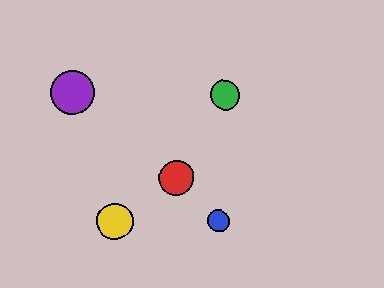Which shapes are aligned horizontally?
The green circle, the purple circle are aligned horizontally.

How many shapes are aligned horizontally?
2 shapes (the green circle, the purple circle) are aligned horizontally.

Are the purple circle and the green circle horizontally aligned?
Yes, both are at y≈92.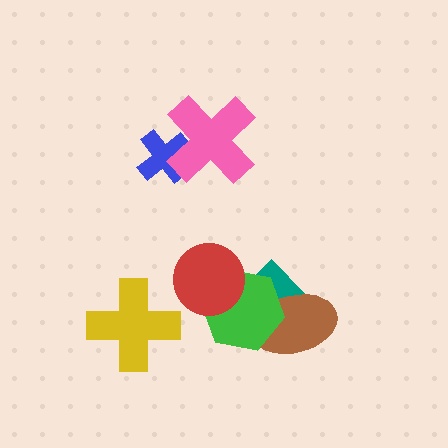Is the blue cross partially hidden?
Yes, it is partially covered by another shape.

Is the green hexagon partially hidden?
Yes, it is partially covered by another shape.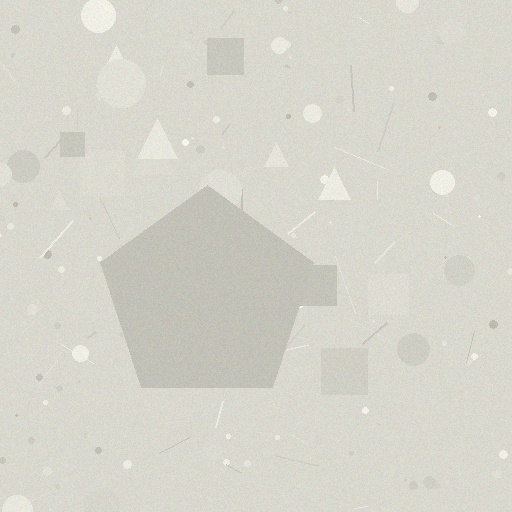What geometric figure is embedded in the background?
A pentagon is embedded in the background.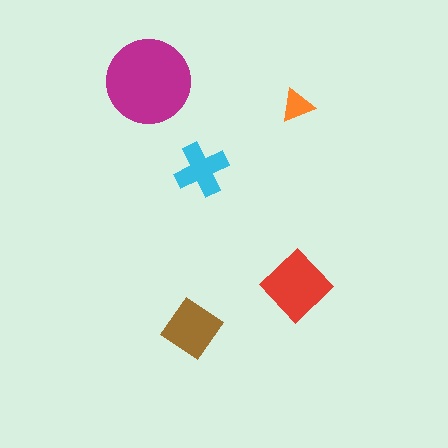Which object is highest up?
The magenta circle is topmost.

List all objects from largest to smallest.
The magenta circle, the red diamond, the brown diamond, the cyan cross, the orange triangle.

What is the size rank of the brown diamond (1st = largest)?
3rd.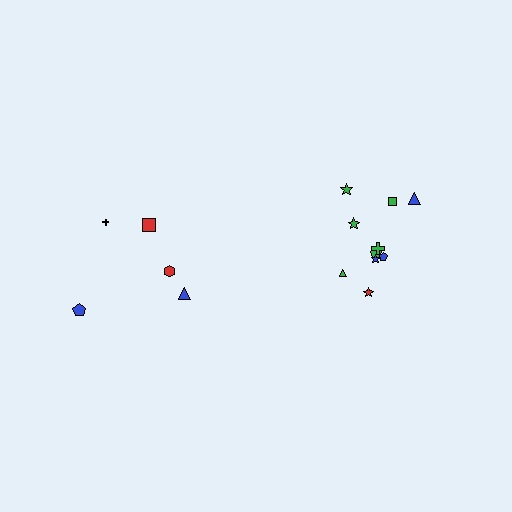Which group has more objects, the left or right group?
The right group.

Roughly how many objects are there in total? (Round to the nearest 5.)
Roughly 15 objects in total.